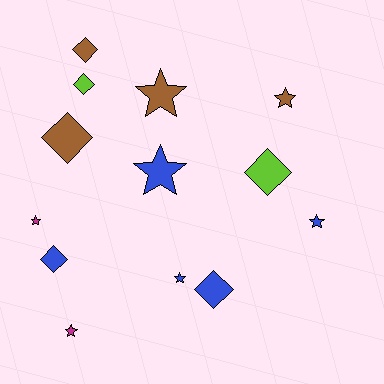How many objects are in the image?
There are 13 objects.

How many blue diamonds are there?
There are 2 blue diamonds.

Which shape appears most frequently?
Star, with 7 objects.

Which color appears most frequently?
Blue, with 5 objects.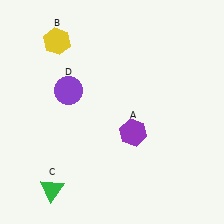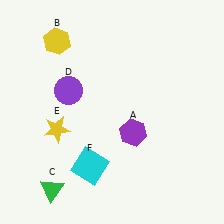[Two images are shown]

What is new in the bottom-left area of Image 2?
A cyan square (F) was added in the bottom-left area of Image 2.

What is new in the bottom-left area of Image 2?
A yellow star (E) was added in the bottom-left area of Image 2.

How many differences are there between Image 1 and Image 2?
There are 2 differences between the two images.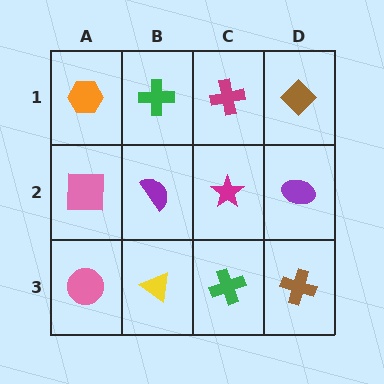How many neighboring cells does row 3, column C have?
3.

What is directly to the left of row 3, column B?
A pink circle.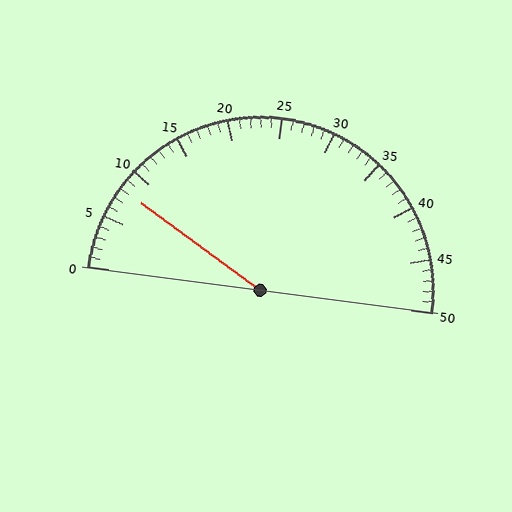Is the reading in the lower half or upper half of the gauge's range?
The reading is in the lower half of the range (0 to 50).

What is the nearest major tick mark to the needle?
The nearest major tick mark is 10.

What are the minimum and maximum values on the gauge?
The gauge ranges from 0 to 50.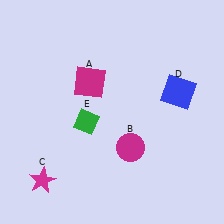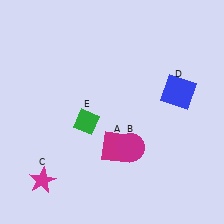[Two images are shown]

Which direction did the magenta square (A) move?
The magenta square (A) moved down.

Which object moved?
The magenta square (A) moved down.